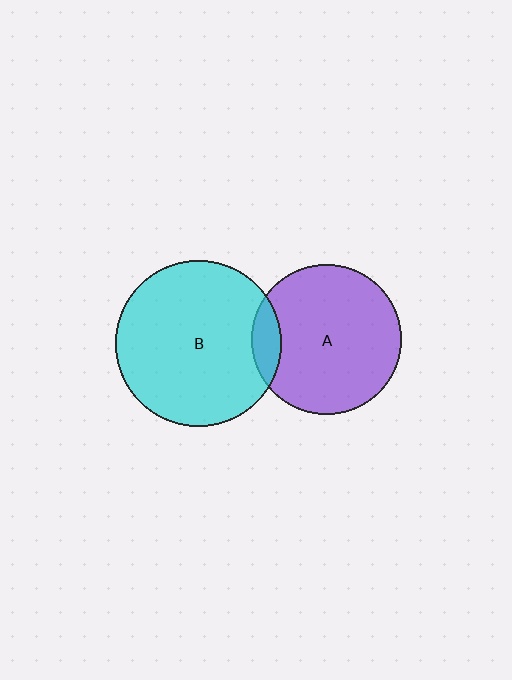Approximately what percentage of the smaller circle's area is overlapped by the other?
Approximately 10%.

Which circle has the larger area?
Circle B (cyan).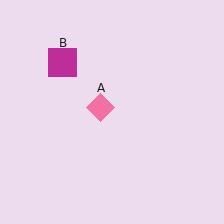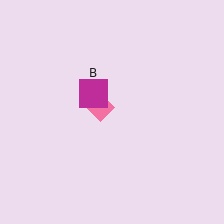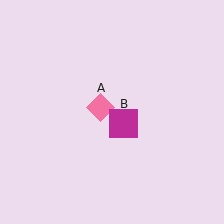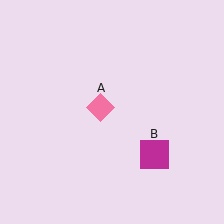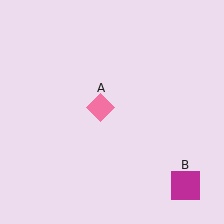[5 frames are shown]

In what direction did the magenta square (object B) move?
The magenta square (object B) moved down and to the right.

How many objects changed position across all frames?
1 object changed position: magenta square (object B).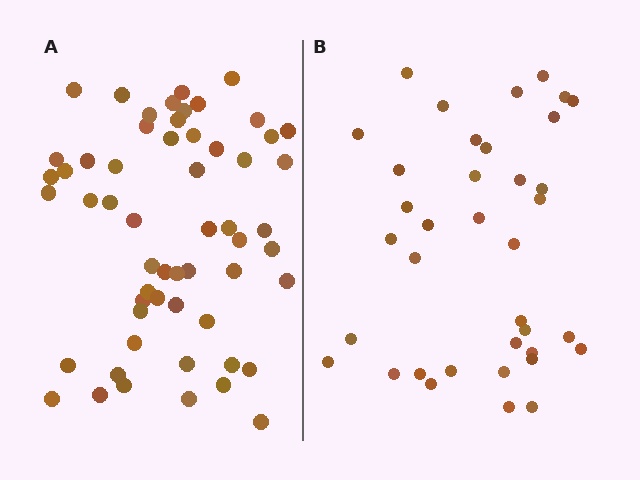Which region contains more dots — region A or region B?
Region A (the left region) has more dots.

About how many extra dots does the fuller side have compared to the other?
Region A has approximately 20 more dots than region B.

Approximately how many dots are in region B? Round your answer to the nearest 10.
About 40 dots. (The exact count is 37, which rounds to 40.)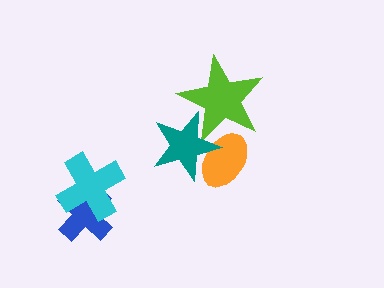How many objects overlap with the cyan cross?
1 object overlaps with the cyan cross.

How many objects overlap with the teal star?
2 objects overlap with the teal star.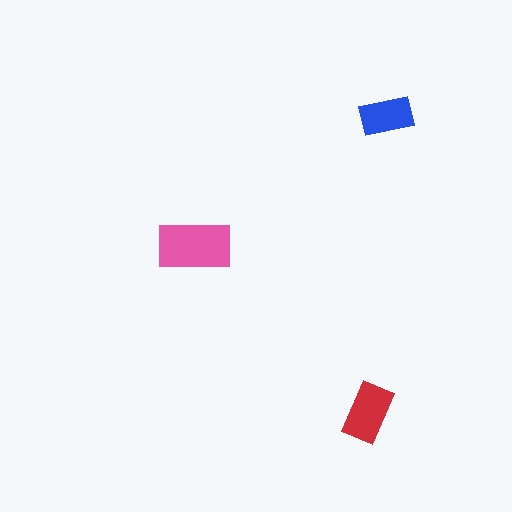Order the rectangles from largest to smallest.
the pink one, the red one, the blue one.